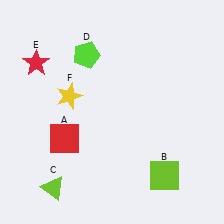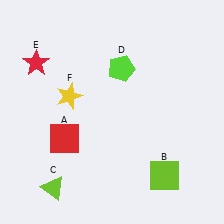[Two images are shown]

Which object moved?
The lime pentagon (D) moved right.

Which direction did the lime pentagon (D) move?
The lime pentagon (D) moved right.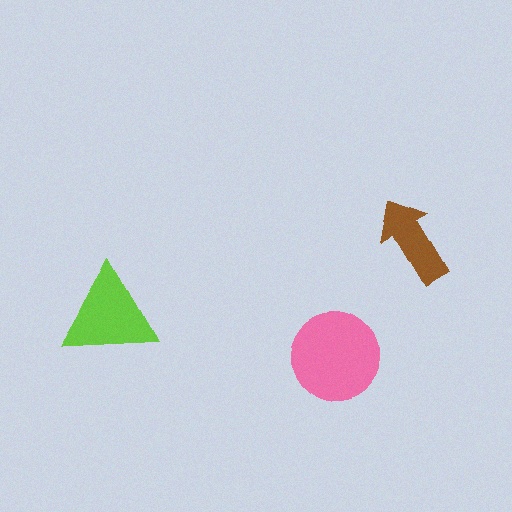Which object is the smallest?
The brown arrow.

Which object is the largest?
The pink circle.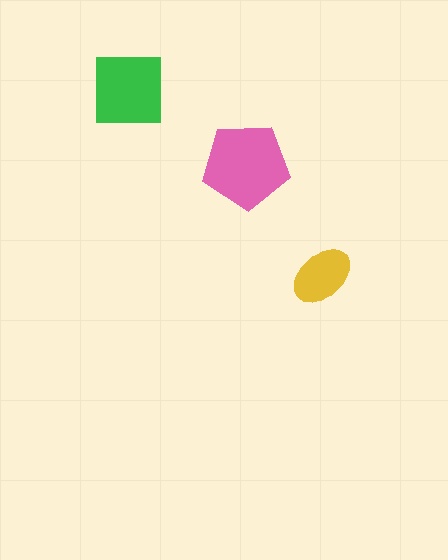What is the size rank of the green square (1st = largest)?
2nd.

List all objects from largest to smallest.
The pink pentagon, the green square, the yellow ellipse.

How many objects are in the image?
There are 3 objects in the image.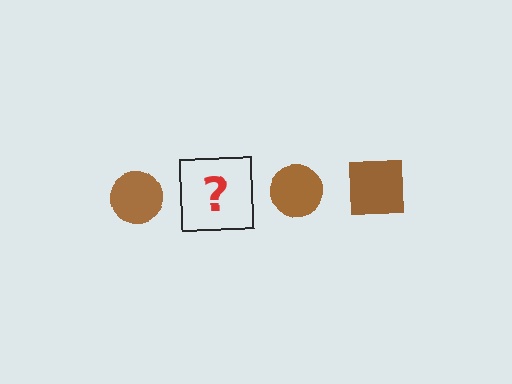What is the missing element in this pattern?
The missing element is a brown square.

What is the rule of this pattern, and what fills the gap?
The rule is that the pattern cycles through circle, square shapes in brown. The gap should be filled with a brown square.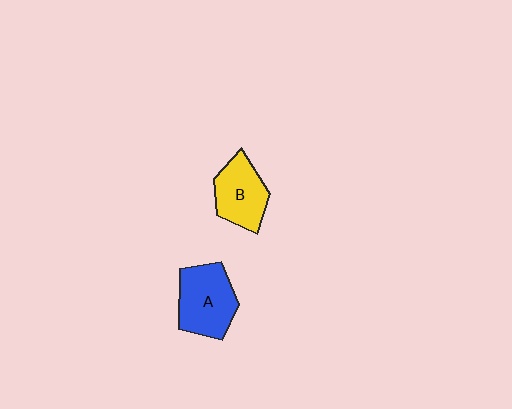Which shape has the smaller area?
Shape B (yellow).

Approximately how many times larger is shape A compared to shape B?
Approximately 1.2 times.